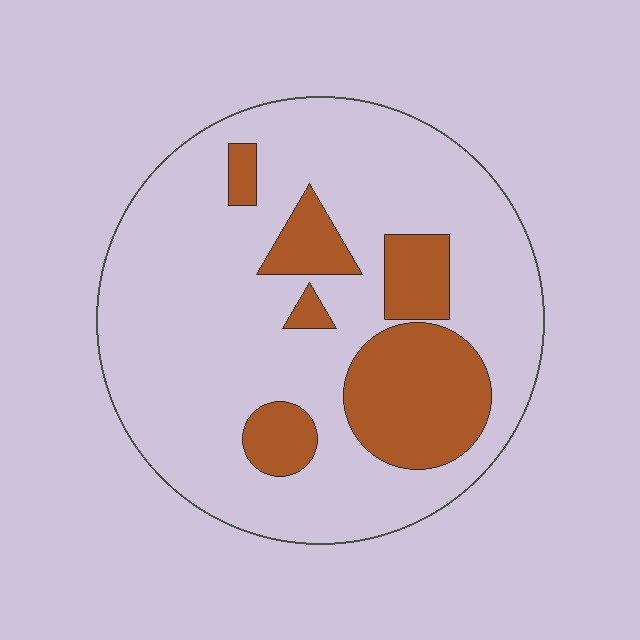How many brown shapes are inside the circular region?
6.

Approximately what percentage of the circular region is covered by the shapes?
Approximately 25%.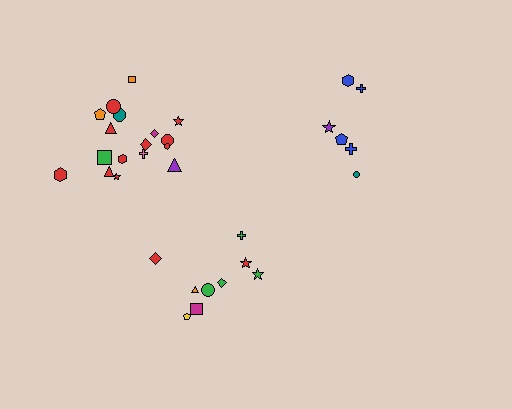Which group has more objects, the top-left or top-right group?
The top-left group.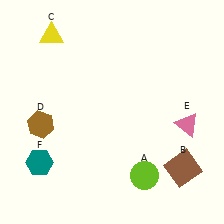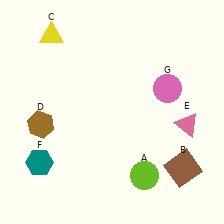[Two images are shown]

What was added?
A pink circle (G) was added in Image 2.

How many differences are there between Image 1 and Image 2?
There is 1 difference between the two images.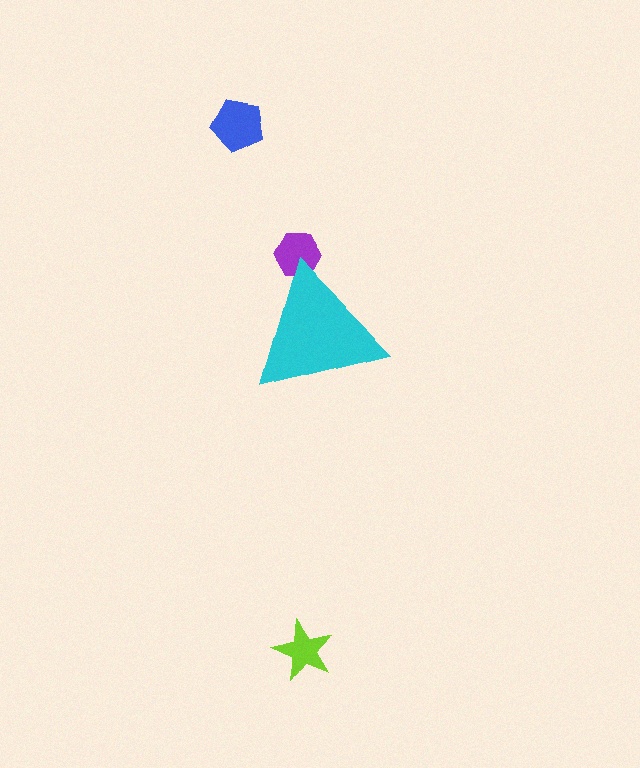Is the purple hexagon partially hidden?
Yes, the purple hexagon is partially hidden behind the cyan triangle.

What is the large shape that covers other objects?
A cyan triangle.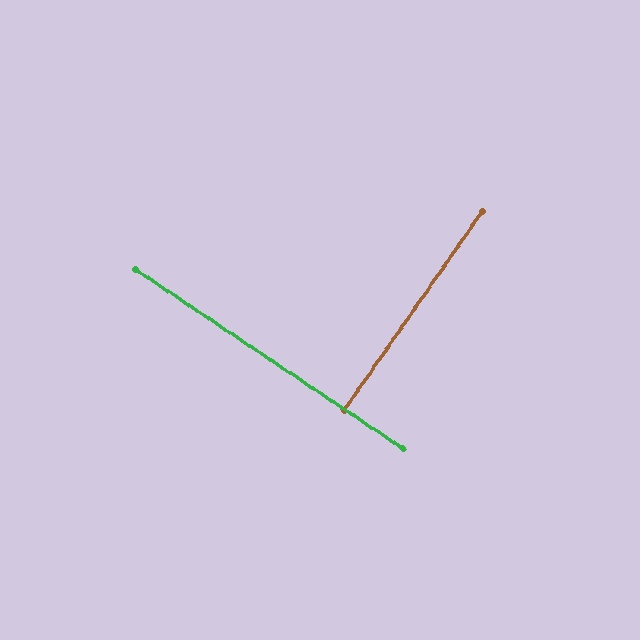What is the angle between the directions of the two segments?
Approximately 89 degrees.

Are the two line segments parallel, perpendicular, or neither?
Perpendicular — they meet at approximately 89°.